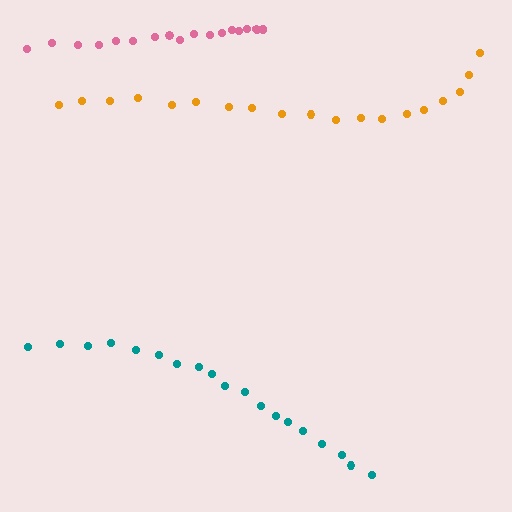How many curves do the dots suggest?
There are 3 distinct paths.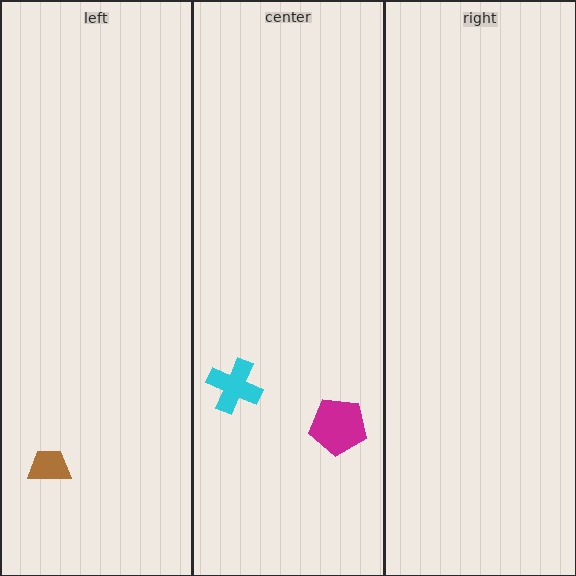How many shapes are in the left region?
1.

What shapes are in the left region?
The brown trapezoid.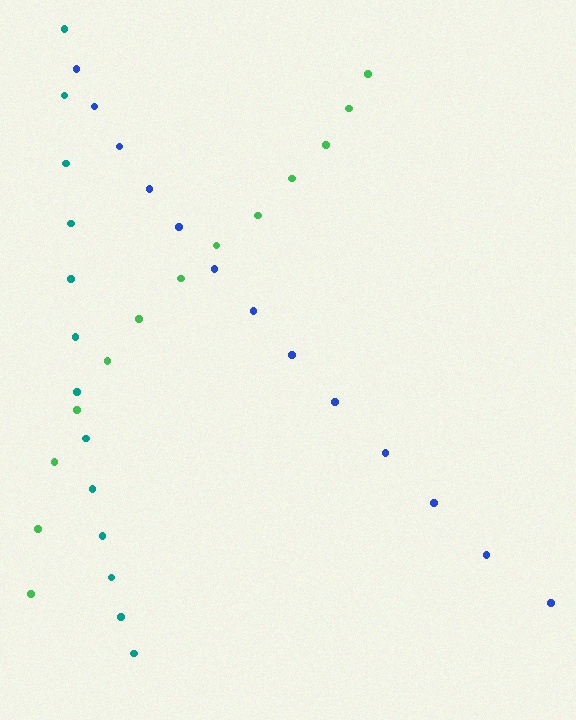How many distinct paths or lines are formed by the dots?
There are 3 distinct paths.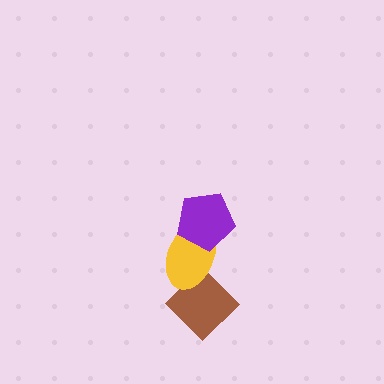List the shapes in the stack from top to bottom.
From top to bottom: the purple pentagon, the yellow ellipse, the brown diamond.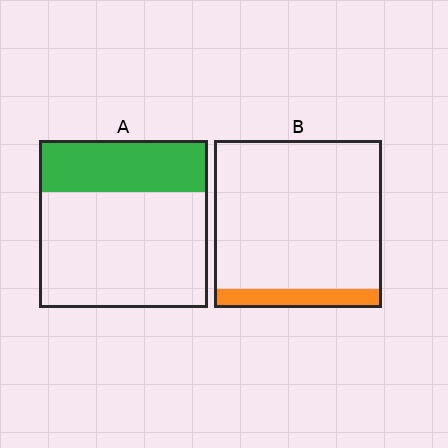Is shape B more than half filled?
No.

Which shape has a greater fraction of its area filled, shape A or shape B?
Shape A.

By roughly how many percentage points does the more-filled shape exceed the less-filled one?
By roughly 20 percentage points (A over B).